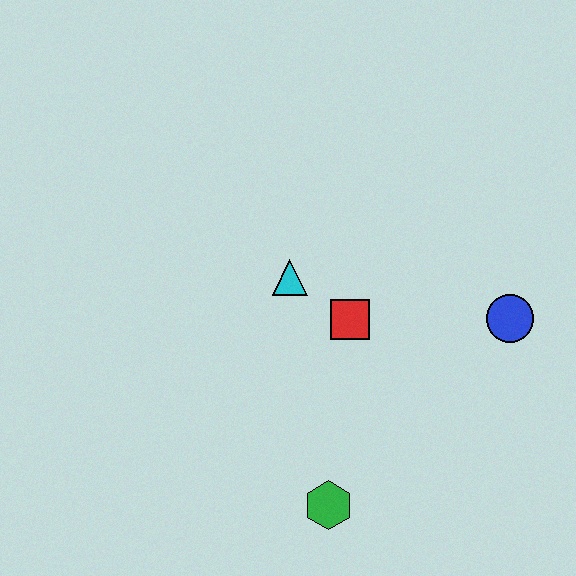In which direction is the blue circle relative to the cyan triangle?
The blue circle is to the right of the cyan triangle.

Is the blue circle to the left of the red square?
No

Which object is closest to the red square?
The cyan triangle is closest to the red square.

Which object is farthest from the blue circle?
The green hexagon is farthest from the blue circle.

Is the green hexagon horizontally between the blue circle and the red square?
No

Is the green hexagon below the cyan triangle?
Yes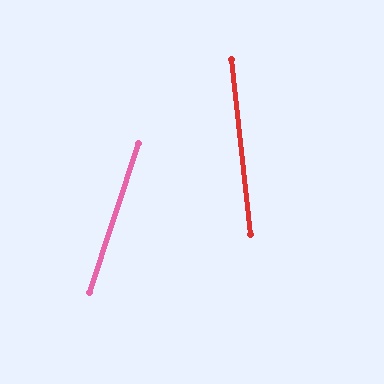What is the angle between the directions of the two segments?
Approximately 25 degrees.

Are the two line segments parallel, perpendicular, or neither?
Neither parallel nor perpendicular — they differ by about 25°.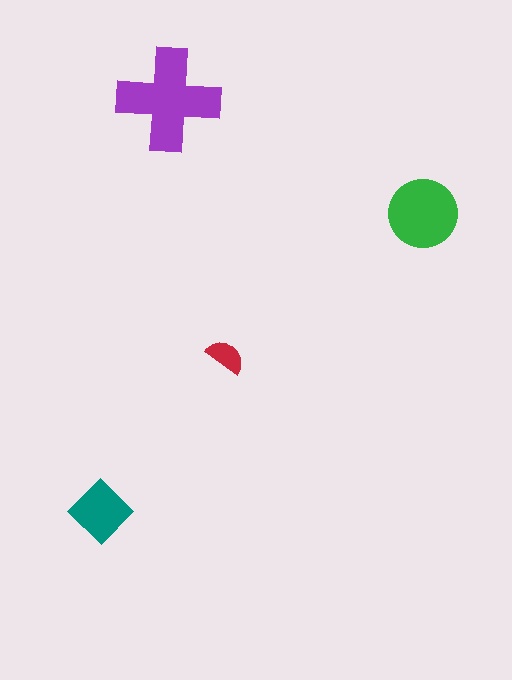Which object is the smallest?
The red semicircle.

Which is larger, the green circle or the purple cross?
The purple cross.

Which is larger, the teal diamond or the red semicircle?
The teal diamond.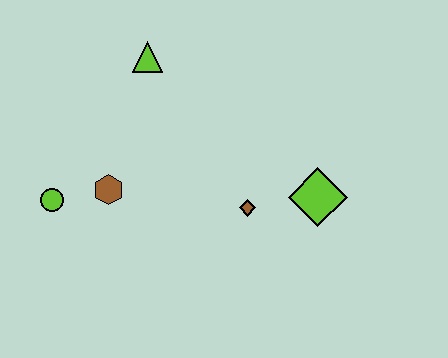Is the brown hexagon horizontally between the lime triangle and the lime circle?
Yes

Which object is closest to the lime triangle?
The brown hexagon is closest to the lime triangle.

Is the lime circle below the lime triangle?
Yes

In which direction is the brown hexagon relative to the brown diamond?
The brown hexagon is to the left of the brown diamond.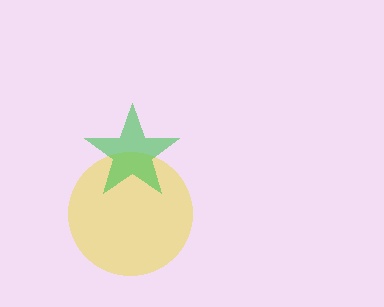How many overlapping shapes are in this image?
There are 2 overlapping shapes in the image.